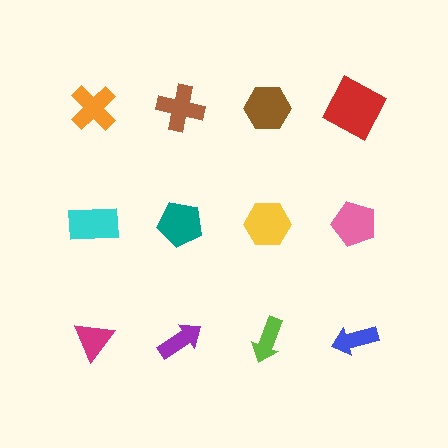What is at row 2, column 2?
A teal pentagon.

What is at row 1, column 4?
A red square.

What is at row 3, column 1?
A magenta triangle.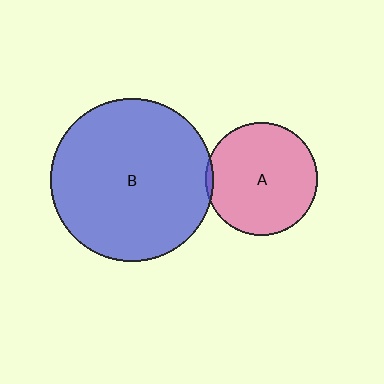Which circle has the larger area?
Circle B (blue).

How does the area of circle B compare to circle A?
Approximately 2.1 times.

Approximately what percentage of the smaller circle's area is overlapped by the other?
Approximately 5%.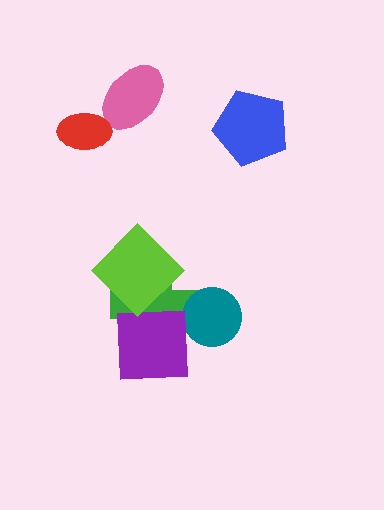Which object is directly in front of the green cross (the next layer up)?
The teal circle is directly in front of the green cross.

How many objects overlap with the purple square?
3 objects overlap with the purple square.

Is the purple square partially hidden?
Yes, it is partially covered by another shape.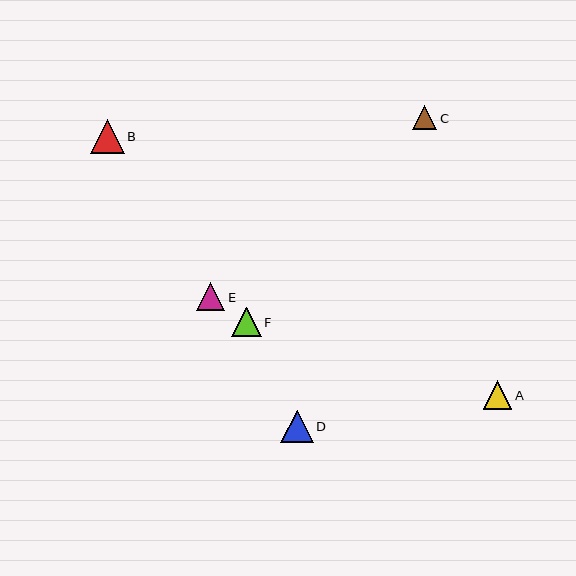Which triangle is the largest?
Triangle B is the largest with a size of approximately 34 pixels.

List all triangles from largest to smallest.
From largest to smallest: B, D, F, A, E, C.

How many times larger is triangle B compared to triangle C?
Triangle B is approximately 1.4 times the size of triangle C.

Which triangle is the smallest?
Triangle C is the smallest with a size of approximately 24 pixels.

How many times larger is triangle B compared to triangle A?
Triangle B is approximately 1.2 times the size of triangle A.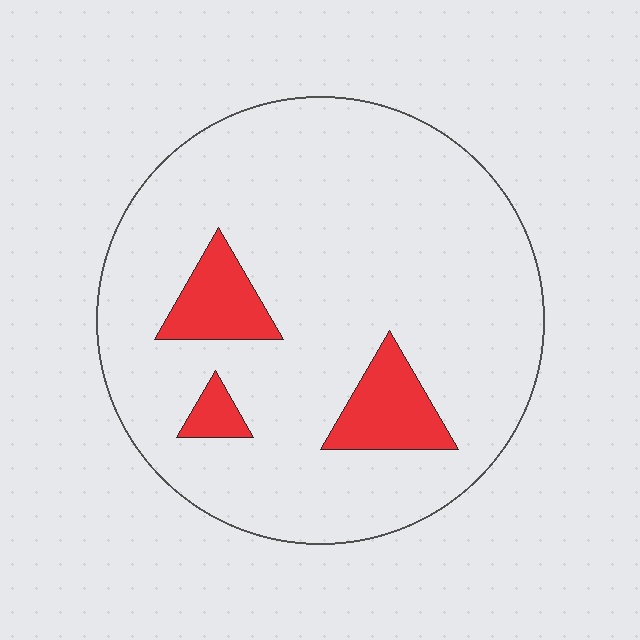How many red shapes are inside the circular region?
3.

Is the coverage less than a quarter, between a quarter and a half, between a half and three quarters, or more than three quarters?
Less than a quarter.